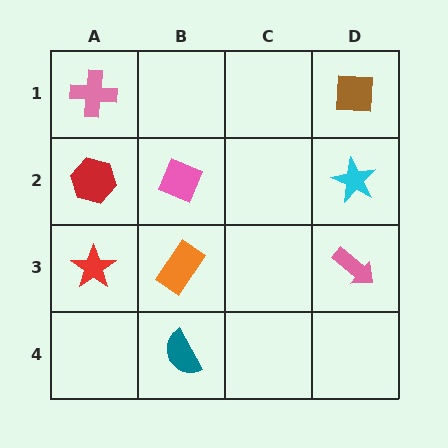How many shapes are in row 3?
3 shapes.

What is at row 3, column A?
A red star.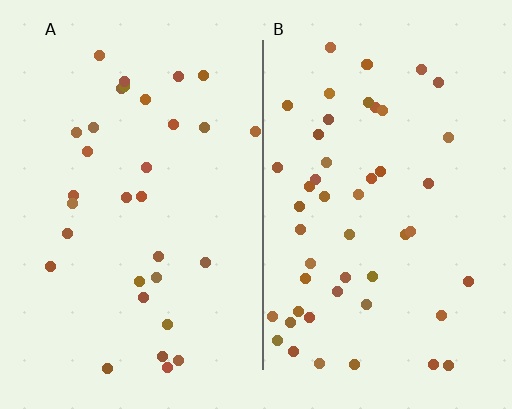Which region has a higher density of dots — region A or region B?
B (the right).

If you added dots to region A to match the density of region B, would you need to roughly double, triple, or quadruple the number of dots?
Approximately double.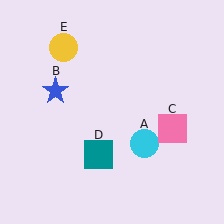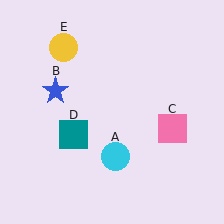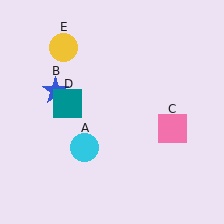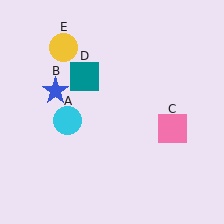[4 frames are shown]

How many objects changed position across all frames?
2 objects changed position: cyan circle (object A), teal square (object D).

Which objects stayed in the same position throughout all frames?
Blue star (object B) and pink square (object C) and yellow circle (object E) remained stationary.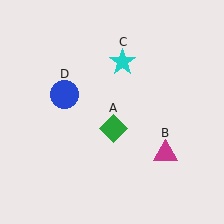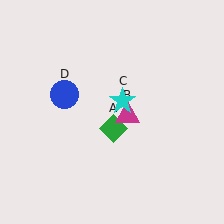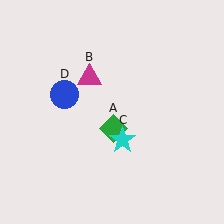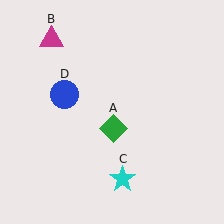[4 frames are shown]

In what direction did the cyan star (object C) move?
The cyan star (object C) moved down.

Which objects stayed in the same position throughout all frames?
Green diamond (object A) and blue circle (object D) remained stationary.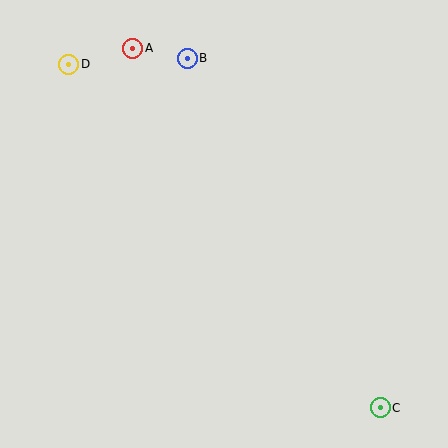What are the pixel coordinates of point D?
Point D is at (69, 64).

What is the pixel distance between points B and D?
The distance between B and D is 119 pixels.